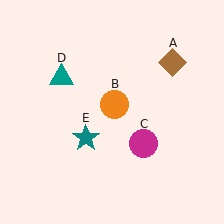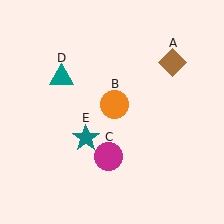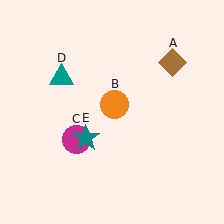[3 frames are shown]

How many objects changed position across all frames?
1 object changed position: magenta circle (object C).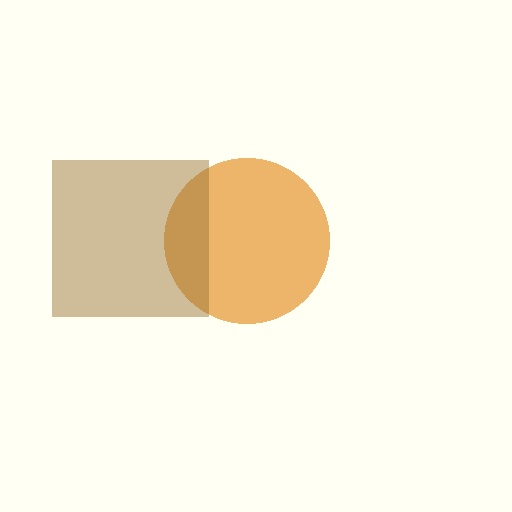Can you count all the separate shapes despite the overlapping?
Yes, there are 2 separate shapes.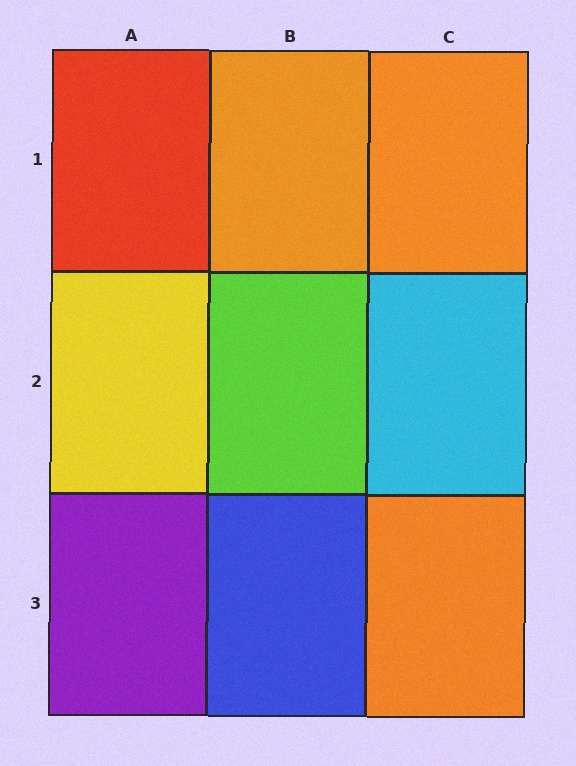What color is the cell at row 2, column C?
Cyan.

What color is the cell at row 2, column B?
Lime.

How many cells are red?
1 cell is red.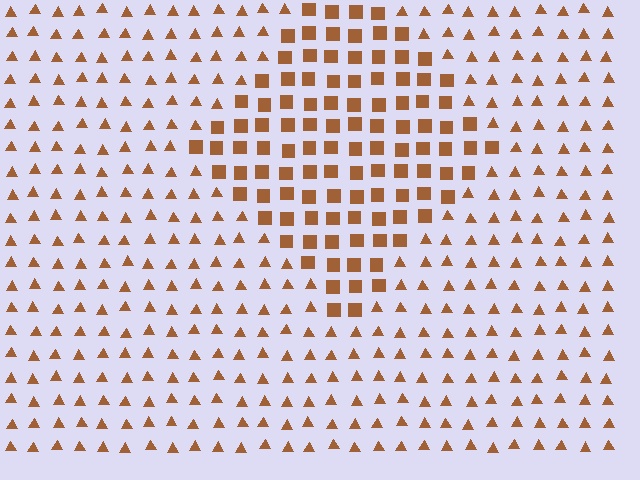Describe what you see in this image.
The image is filled with small brown elements arranged in a uniform grid. A diamond-shaped region contains squares, while the surrounding area contains triangles. The boundary is defined purely by the change in element shape.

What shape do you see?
I see a diamond.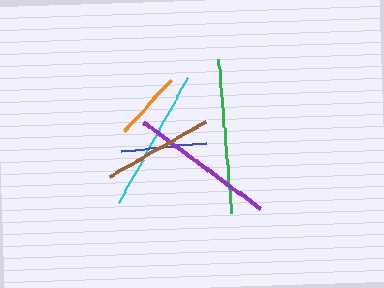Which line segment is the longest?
The green line is the longest at approximately 154 pixels.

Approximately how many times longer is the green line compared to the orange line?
The green line is approximately 2.2 times the length of the orange line.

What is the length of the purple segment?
The purple segment is approximately 145 pixels long.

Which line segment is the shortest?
The orange line is the shortest at approximately 70 pixels.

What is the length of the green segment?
The green segment is approximately 154 pixels long.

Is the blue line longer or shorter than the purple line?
The purple line is longer than the blue line.